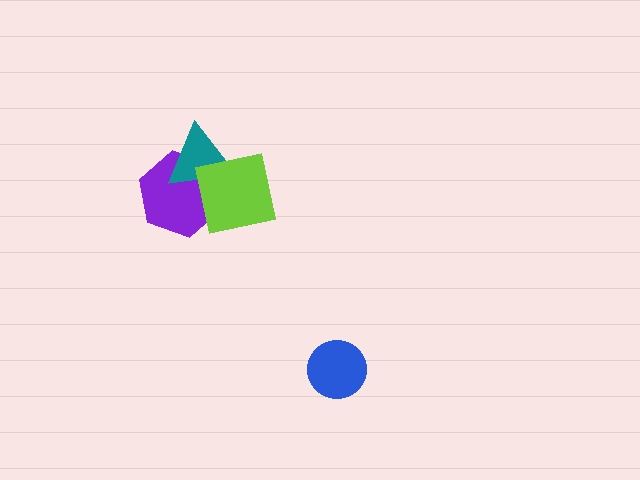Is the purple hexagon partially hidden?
Yes, it is partially covered by another shape.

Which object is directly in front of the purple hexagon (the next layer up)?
The teal triangle is directly in front of the purple hexagon.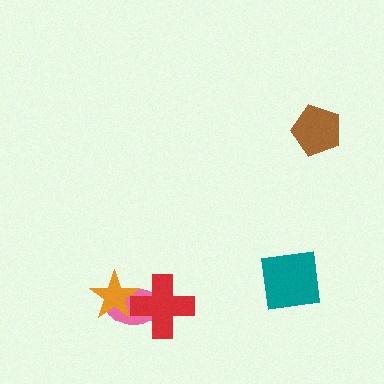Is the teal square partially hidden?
No, no other shape covers it.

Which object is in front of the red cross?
The orange star is in front of the red cross.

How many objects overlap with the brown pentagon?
0 objects overlap with the brown pentagon.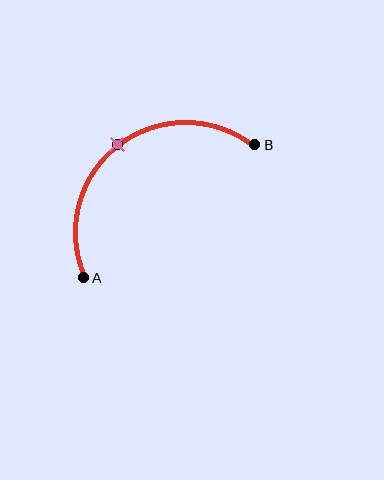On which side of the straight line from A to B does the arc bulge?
The arc bulges above and to the left of the straight line connecting A and B.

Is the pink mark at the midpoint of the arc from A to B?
Yes. The pink mark lies on the arc at equal arc-length from both A and B — it is the arc midpoint.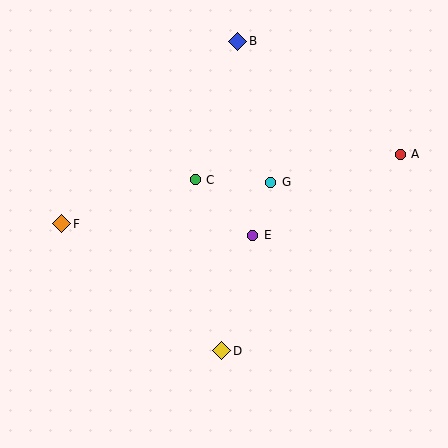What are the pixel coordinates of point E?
Point E is at (253, 235).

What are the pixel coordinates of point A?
Point A is at (400, 154).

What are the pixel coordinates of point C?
Point C is at (195, 180).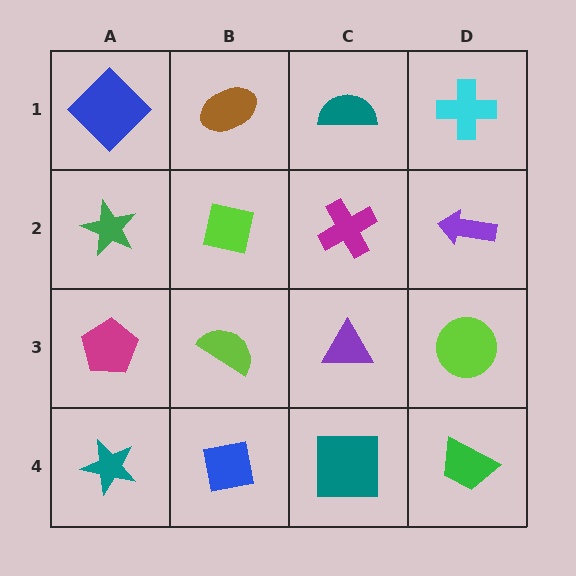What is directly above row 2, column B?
A brown ellipse.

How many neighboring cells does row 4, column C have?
3.